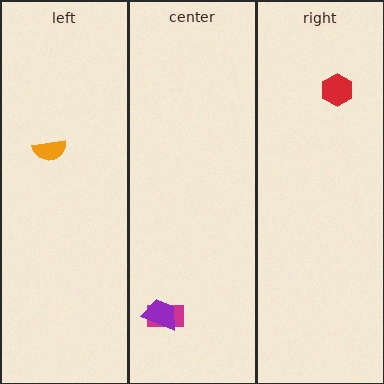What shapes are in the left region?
The orange semicircle.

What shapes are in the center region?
The magenta rectangle, the purple trapezoid.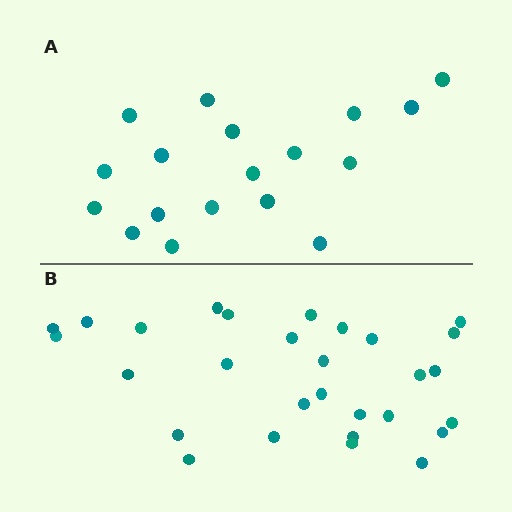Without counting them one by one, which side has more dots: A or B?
Region B (the bottom region) has more dots.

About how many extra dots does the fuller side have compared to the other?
Region B has roughly 12 or so more dots than region A.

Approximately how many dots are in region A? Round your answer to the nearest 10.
About 20 dots. (The exact count is 18, which rounds to 20.)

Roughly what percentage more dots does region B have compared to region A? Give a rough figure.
About 60% more.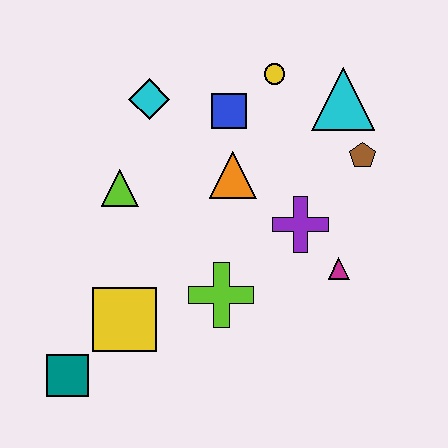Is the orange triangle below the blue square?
Yes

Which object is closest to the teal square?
The yellow square is closest to the teal square.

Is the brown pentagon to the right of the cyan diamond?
Yes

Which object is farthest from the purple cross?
The teal square is farthest from the purple cross.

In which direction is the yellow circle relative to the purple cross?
The yellow circle is above the purple cross.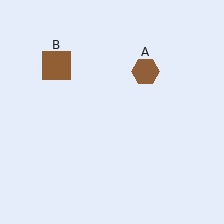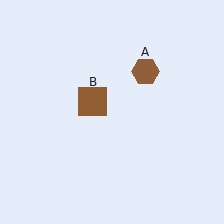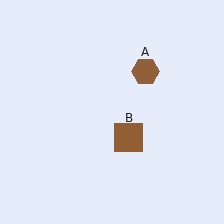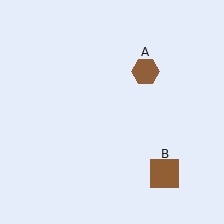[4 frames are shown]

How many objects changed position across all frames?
1 object changed position: brown square (object B).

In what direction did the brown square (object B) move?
The brown square (object B) moved down and to the right.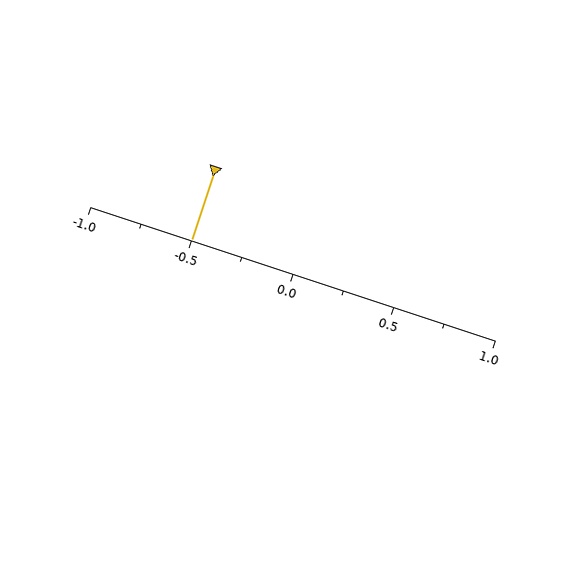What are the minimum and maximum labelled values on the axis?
The axis runs from -1.0 to 1.0.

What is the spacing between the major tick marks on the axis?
The major ticks are spaced 0.5 apart.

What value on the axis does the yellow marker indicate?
The marker indicates approximately -0.5.